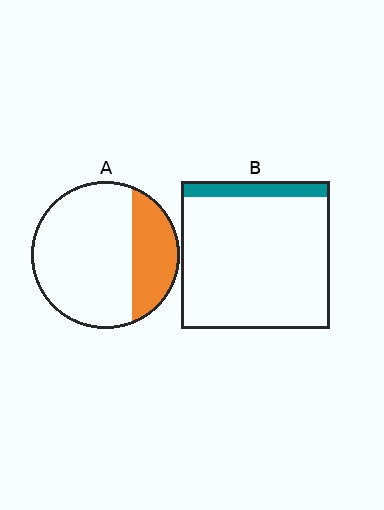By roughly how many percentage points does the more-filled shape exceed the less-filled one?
By roughly 15 percentage points (A over B).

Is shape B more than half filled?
No.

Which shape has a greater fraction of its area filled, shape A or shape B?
Shape A.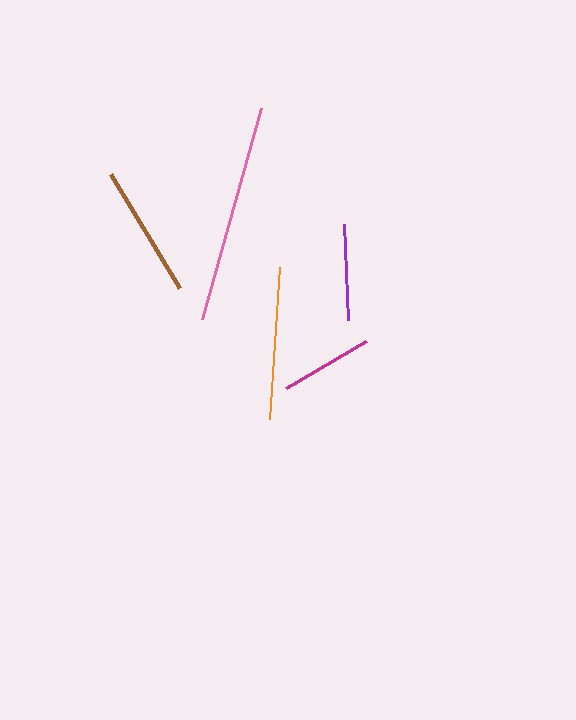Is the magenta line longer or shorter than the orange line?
The orange line is longer than the magenta line.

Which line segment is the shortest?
The magenta line is the shortest at approximately 92 pixels.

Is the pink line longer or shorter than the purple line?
The pink line is longer than the purple line.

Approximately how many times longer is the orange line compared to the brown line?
The orange line is approximately 1.1 times the length of the brown line.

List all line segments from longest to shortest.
From longest to shortest: pink, orange, brown, purple, magenta.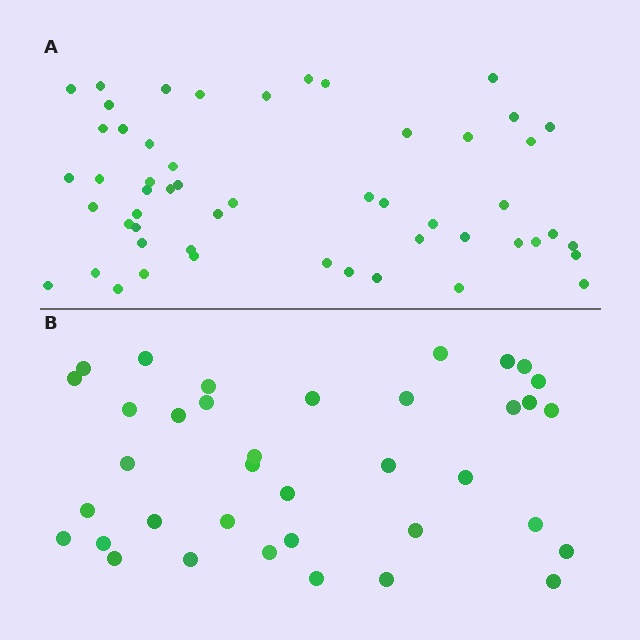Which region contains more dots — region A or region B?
Region A (the top region) has more dots.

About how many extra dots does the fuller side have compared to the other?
Region A has approximately 15 more dots than region B.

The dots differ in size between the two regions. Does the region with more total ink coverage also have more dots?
No. Region B has more total ink coverage because its dots are larger, but region A actually contains more individual dots. Total area can be misleading — the number of items is what matters here.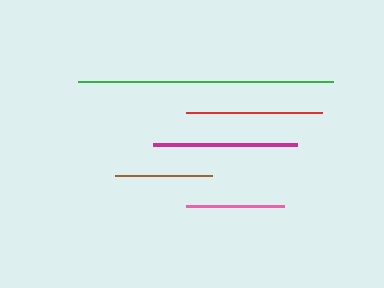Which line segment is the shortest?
The brown line is the shortest at approximately 97 pixels.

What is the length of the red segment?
The red segment is approximately 136 pixels long.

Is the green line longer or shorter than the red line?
The green line is longer than the red line.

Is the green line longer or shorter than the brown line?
The green line is longer than the brown line.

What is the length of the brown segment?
The brown segment is approximately 97 pixels long.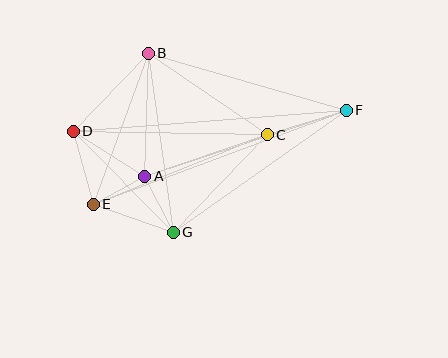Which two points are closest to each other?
Points A and E are closest to each other.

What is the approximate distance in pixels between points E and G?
The distance between E and G is approximately 85 pixels.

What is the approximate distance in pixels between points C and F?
The distance between C and F is approximately 83 pixels.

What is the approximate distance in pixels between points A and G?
The distance between A and G is approximately 63 pixels.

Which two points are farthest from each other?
Points D and F are farthest from each other.